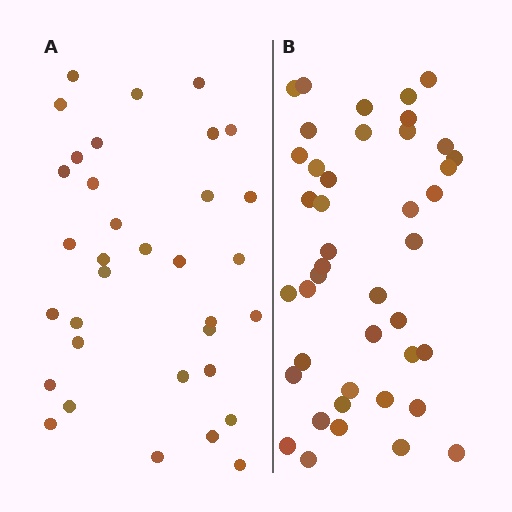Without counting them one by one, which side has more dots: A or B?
Region B (the right region) has more dots.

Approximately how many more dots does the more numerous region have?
Region B has roughly 8 or so more dots than region A.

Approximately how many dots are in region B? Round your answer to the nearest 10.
About 40 dots. (The exact count is 42, which rounds to 40.)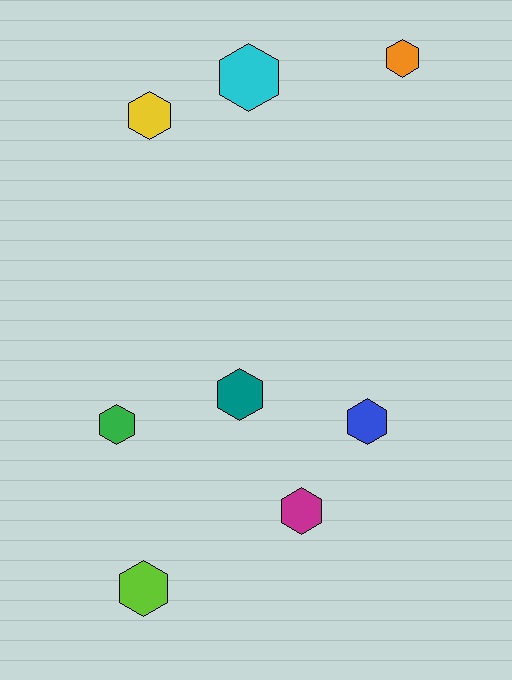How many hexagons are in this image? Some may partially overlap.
There are 8 hexagons.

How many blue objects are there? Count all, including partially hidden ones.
There is 1 blue object.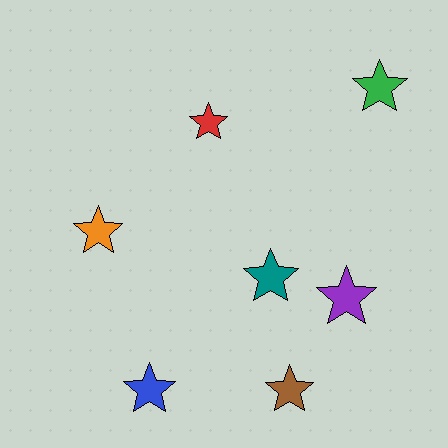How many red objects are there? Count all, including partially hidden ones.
There is 1 red object.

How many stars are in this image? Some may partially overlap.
There are 7 stars.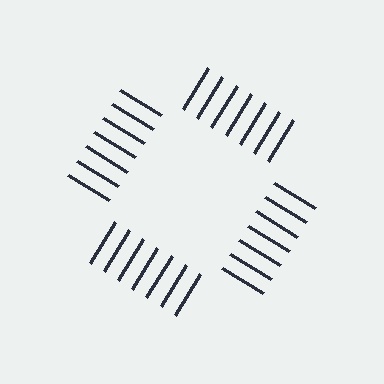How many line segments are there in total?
28 — 7 along each of the 4 edges.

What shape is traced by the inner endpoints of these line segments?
An illusory square — the line segments terminate on its edges but no continuous stroke is drawn.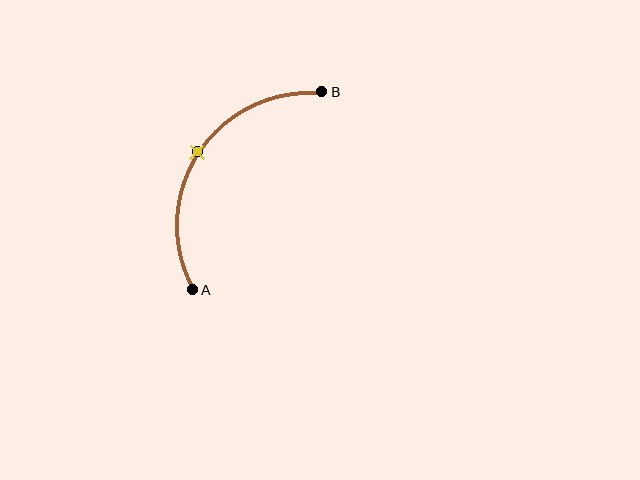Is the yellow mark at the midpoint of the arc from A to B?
Yes. The yellow mark lies on the arc at equal arc-length from both A and B — it is the arc midpoint.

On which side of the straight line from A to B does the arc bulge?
The arc bulges to the left of the straight line connecting A and B.